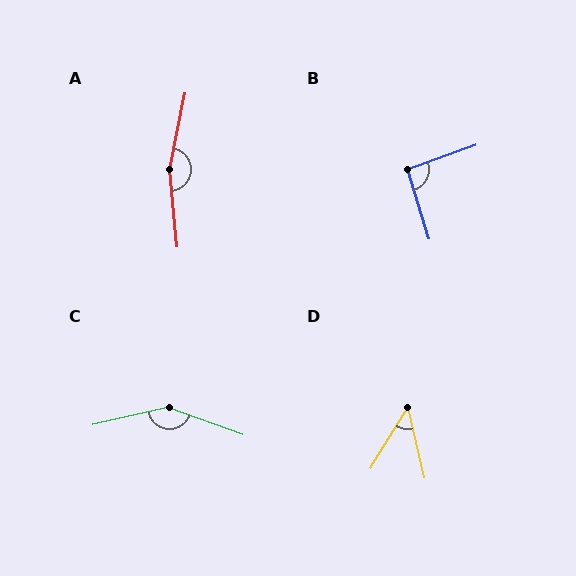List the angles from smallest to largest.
D (44°), B (92°), C (147°), A (163°).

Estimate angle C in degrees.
Approximately 147 degrees.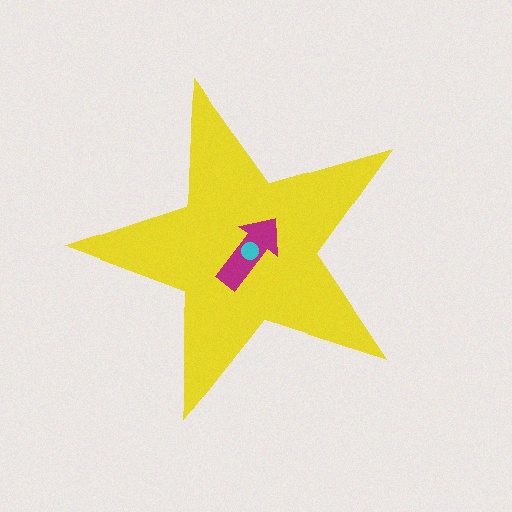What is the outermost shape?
The yellow star.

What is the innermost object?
The cyan circle.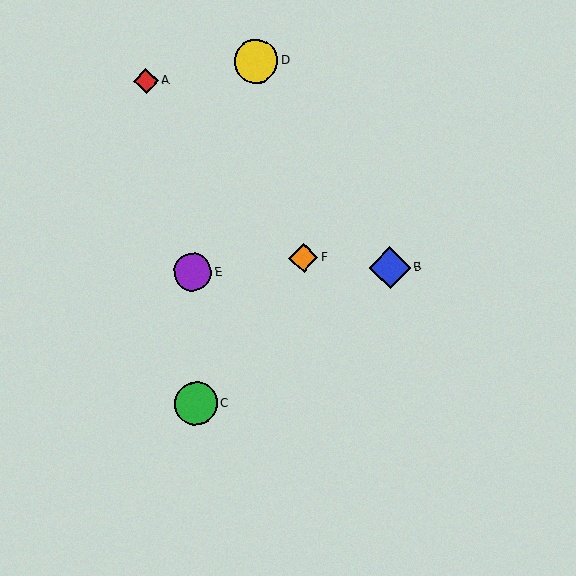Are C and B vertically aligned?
No, C is at x≈196 and B is at x≈390.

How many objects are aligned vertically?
2 objects (C, E) are aligned vertically.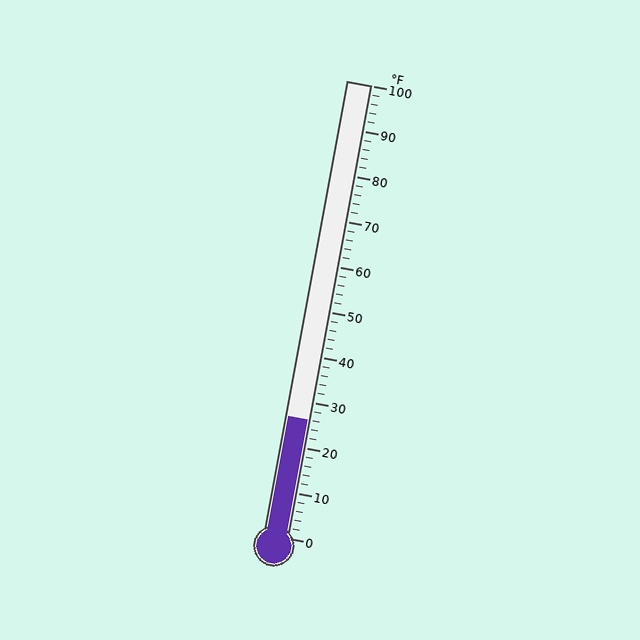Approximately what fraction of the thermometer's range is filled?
The thermometer is filled to approximately 25% of its range.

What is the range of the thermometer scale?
The thermometer scale ranges from 0°F to 100°F.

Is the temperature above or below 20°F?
The temperature is above 20°F.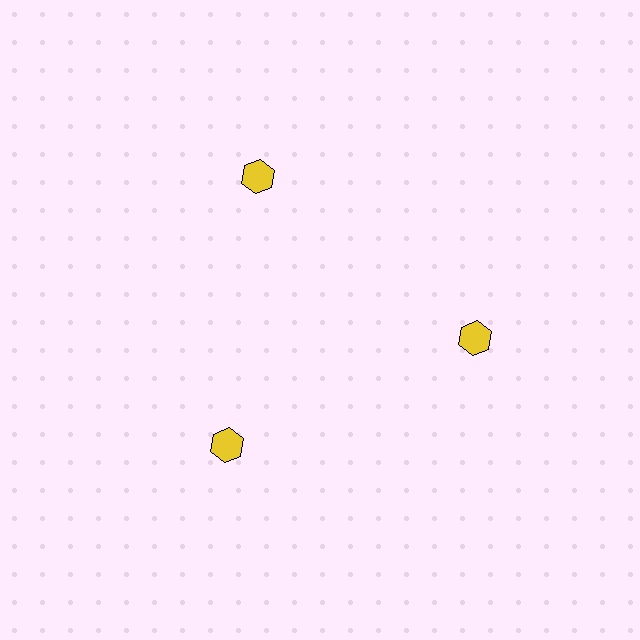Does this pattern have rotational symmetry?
Yes, this pattern has 3-fold rotational symmetry. It looks the same after rotating 120 degrees around the center.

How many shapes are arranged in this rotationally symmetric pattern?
There are 3 shapes, arranged in 3 groups of 1.